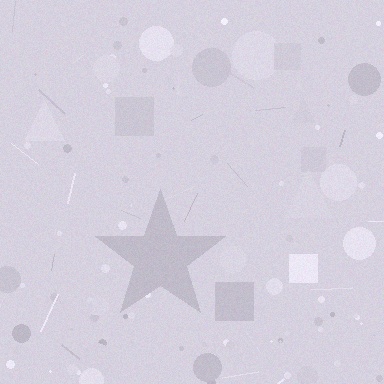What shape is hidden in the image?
A star is hidden in the image.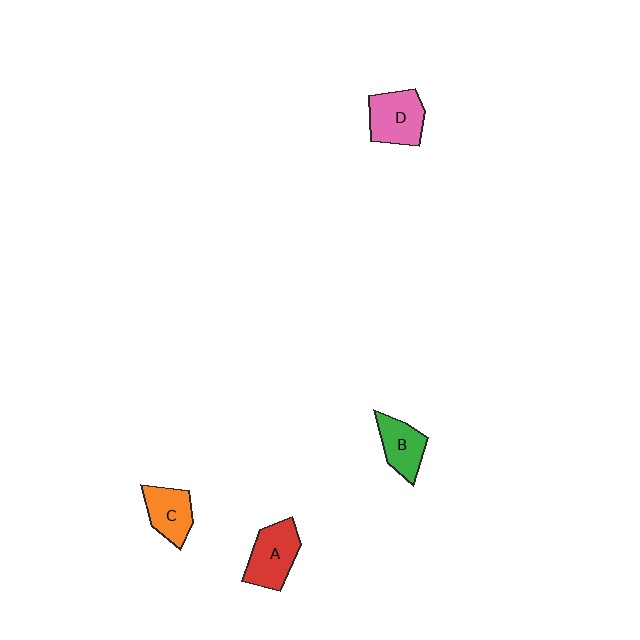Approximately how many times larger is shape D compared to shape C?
Approximately 1.2 times.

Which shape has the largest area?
Shape A (red).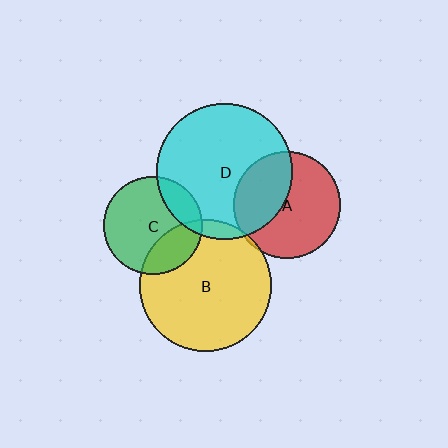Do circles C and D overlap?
Yes.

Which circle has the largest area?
Circle D (cyan).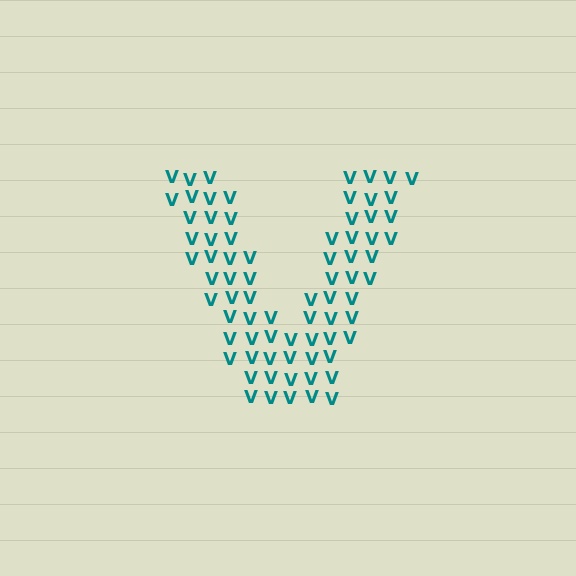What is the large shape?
The large shape is the letter V.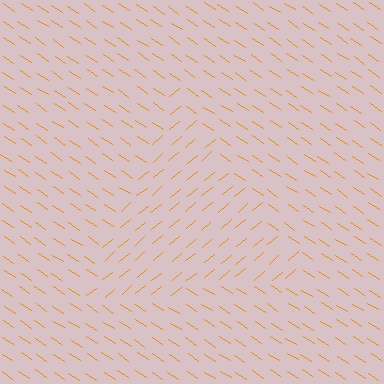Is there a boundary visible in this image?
Yes, there is a texture boundary formed by a change in line orientation.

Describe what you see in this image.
The image is filled with small orange line segments. A triangle region in the image has lines oriented differently from the surrounding lines, creating a visible texture boundary.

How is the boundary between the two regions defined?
The boundary is defined purely by a change in line orientation (approximately 73 degrees difference). All lines are the same color and thickness.